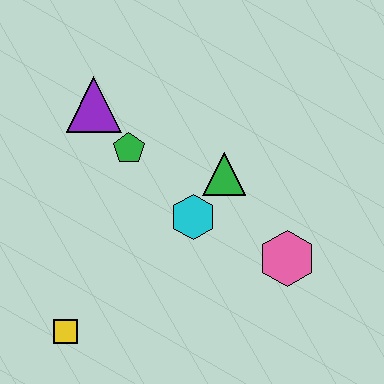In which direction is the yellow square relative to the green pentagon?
The yellow square is below the green pentagon.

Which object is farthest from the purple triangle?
The pink hexagon is farthest from the purple triangle.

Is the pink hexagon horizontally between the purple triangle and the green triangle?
No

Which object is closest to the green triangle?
The cyan hexagon is closest to the green triangle.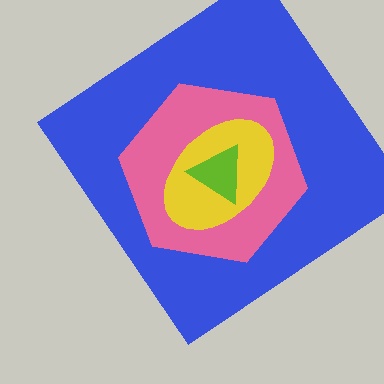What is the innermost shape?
The lime triangle.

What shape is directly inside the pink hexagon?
The yellow ellipse.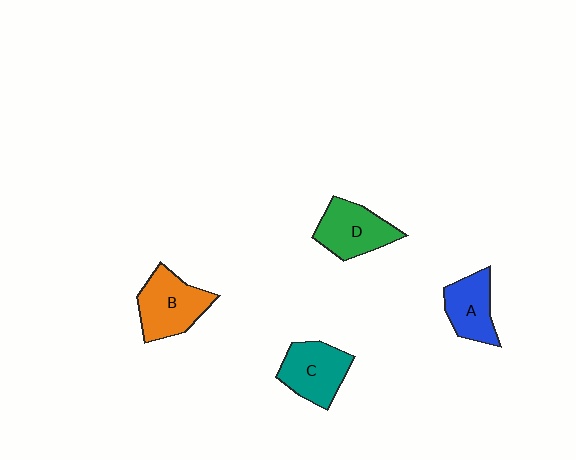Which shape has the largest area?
Shape B (orange).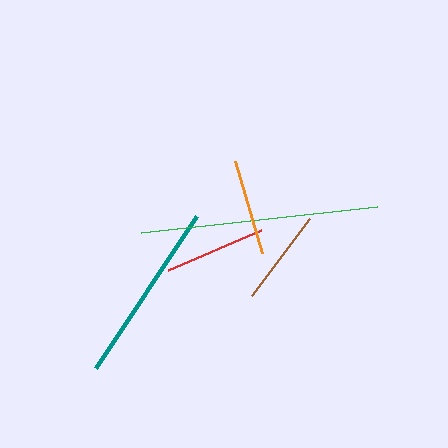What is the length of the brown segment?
The brown segment is approximately 96 pixels long.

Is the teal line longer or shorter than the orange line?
The teal line is longer than the orange line.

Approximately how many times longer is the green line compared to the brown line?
The green line is approximately 2.5 times the length of the brown line.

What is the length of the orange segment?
The orange segment is approximately 96 pixels long.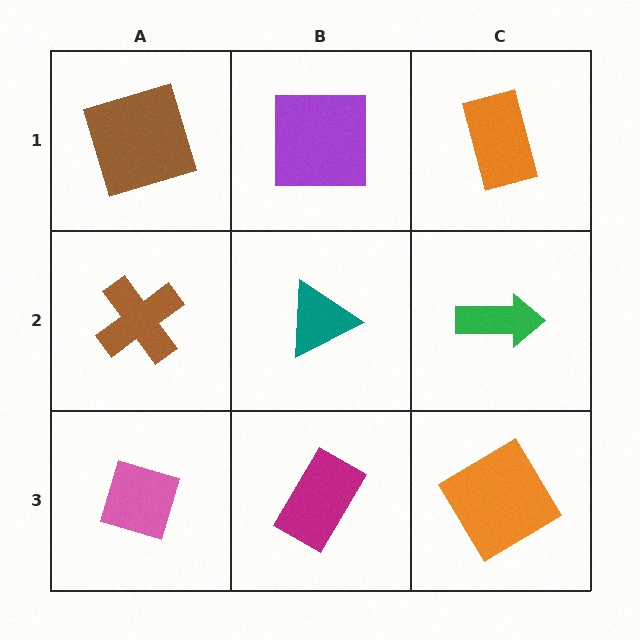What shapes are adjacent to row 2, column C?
An orange rectangle (row 1, column C), an orange diamond (row 3, column C), a teal triangle (row 2, column B).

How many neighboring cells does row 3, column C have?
2.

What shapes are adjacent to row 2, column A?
A brown square (row 1, column A), a pink diamond (row 3, column A), a teal triangle (row 2, column B).